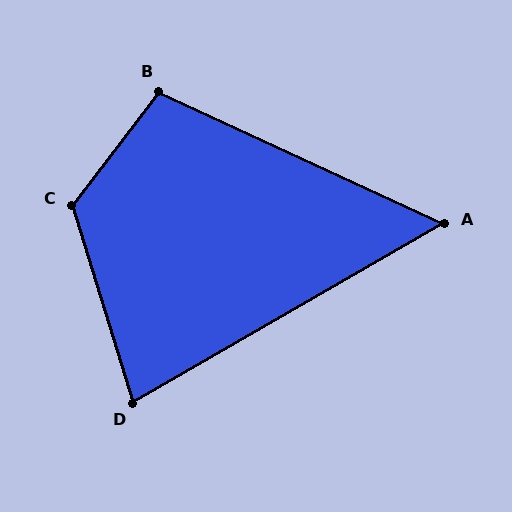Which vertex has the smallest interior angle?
A, at approximately 55 degrees.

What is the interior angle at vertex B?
Approximately 103 degrees (obtuse).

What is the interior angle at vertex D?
Approximately 77 degrees (acute).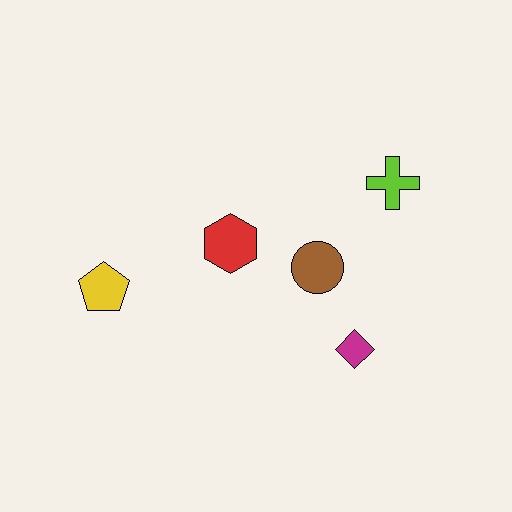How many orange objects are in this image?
There are no orange objects.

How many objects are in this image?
There are 5 objects.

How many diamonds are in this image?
There is 1 diamond.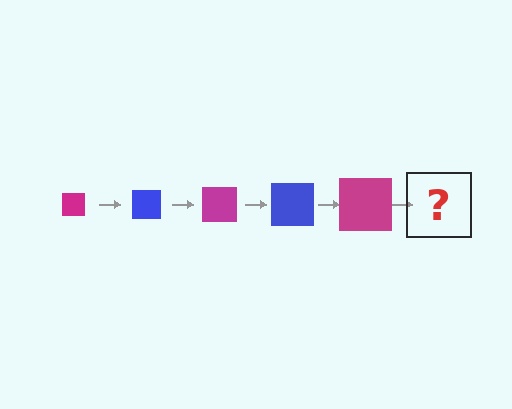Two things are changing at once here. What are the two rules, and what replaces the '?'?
The two rules are that the square grows larger each step and the color cycles through magenta and blue. The '?' should be a blue square, larger than the previous one.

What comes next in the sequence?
The next element should be a blue square, larger than the previous one.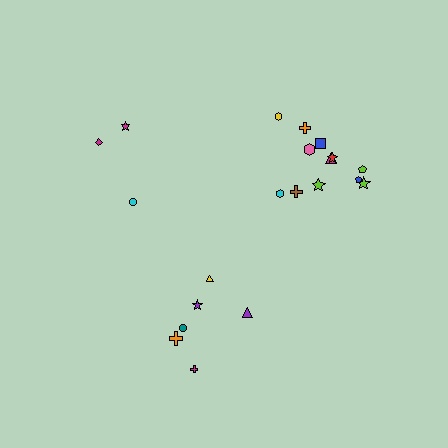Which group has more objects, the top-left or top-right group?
The top-right group.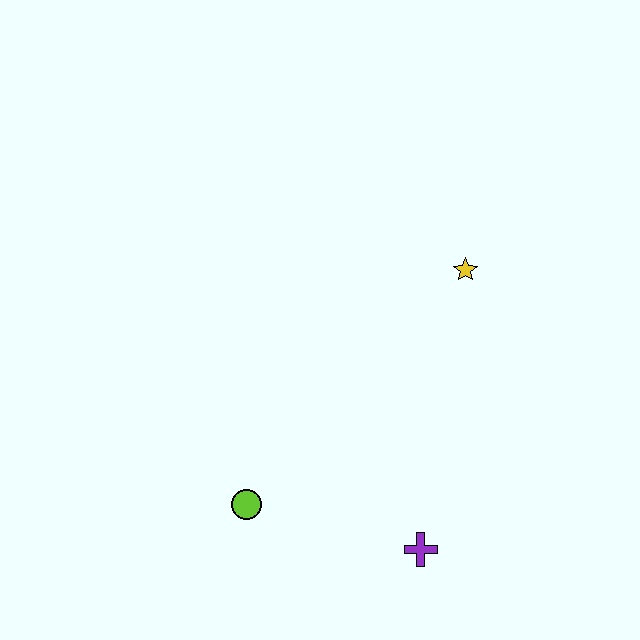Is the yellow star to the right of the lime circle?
Yes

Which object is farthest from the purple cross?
The yellow star is farthest from the purple cross.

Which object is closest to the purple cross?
The lime circle is closest to the purple cross.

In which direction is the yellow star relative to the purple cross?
The yellow star is above the purple cross.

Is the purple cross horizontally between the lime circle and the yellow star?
Yes